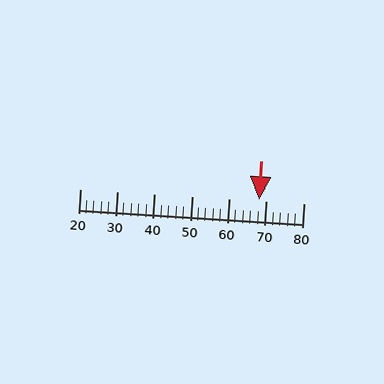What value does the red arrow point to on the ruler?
The red arrow points to approximately 68.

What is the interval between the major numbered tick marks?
The major tick marks are spaced 10 units apart.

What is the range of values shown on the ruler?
The ruler shows values from 20 to 80.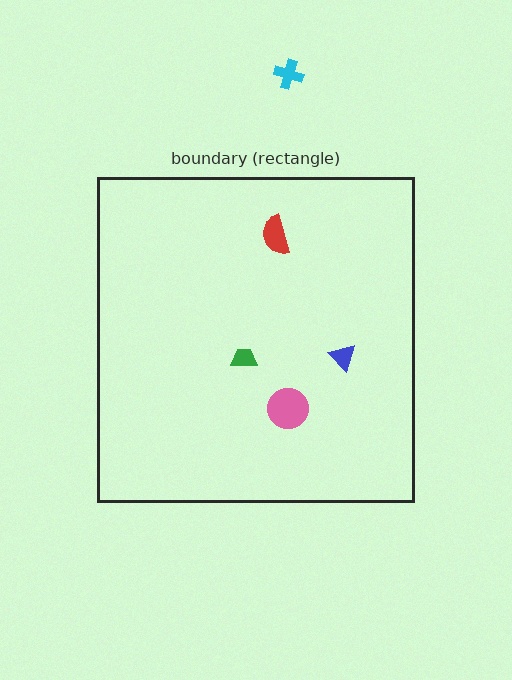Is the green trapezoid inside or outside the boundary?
Inside.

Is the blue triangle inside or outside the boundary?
Inside.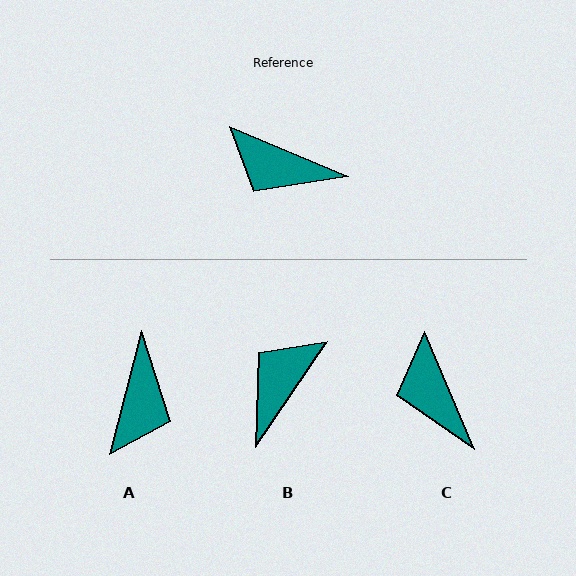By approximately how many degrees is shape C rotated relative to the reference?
Approximately 44 degrees clockwise.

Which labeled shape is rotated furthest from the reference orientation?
B, about 101 degrees away.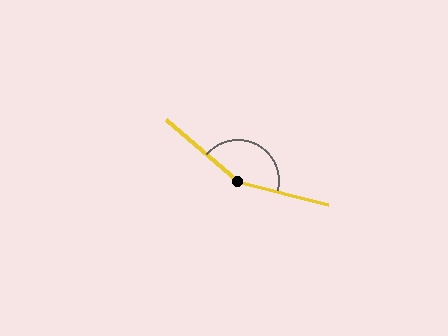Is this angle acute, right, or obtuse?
It is obtuse.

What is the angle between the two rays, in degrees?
Approximately 154 degrees.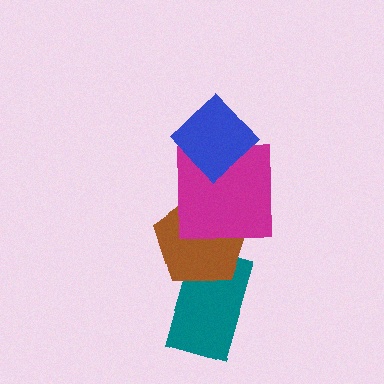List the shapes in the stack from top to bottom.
From top to bottom: the blue diamond, the magenta square, the brown pentagon, the teal rectangle.